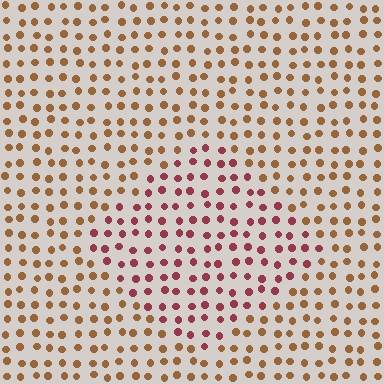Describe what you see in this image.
The image is filled with small brown elements in a uniform arrangement. A diamond-shaped region is visible where the elements are tinted to a slightly different hue, forming a subtle color boundary.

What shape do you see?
I see a diamond.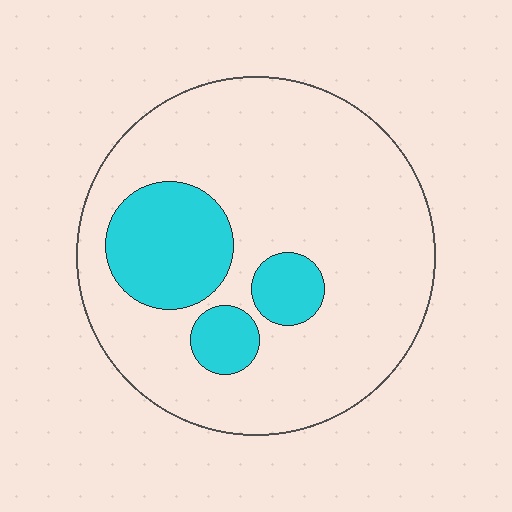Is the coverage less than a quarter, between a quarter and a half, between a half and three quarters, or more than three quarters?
Less than a quarter.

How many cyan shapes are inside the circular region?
3.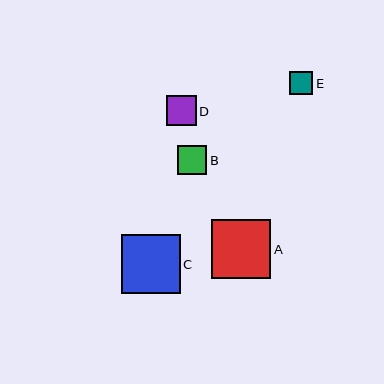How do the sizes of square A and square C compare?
Square A and square C are approximately the same size.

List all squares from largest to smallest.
From largest to smallest: A, C, B, D, E.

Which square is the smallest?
Square E is the smallest with a size of approximately 23 pixels.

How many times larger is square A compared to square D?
Square A is approximately 2.0 times the size of square D.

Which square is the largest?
Square A is the largest with a size of approximately 59 pixels.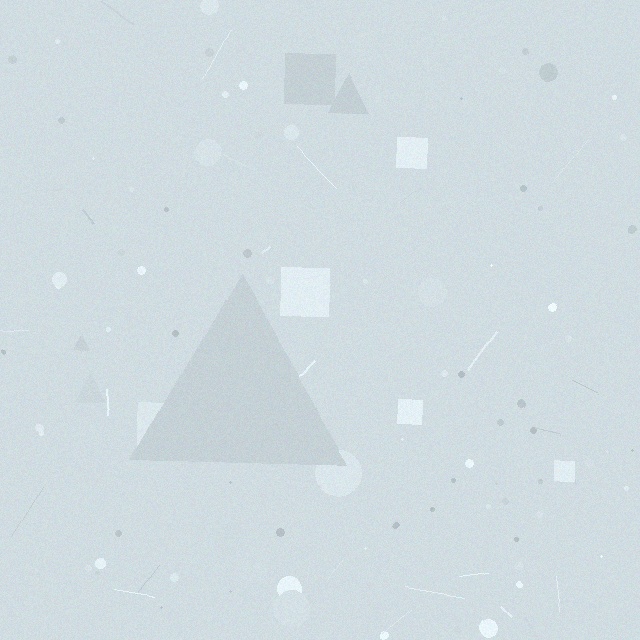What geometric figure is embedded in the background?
A triangle is embedded in the background.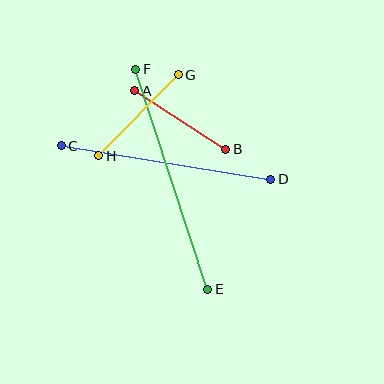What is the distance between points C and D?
The distance is approximately 212 pixels.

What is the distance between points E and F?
The distance is approximately 232 pixels.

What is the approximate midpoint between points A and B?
The midpoint is at approximately (180, 120) pixels.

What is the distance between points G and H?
The distance is approximately 114 pixels.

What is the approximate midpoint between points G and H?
The midpoint is at approximately (138, 115) pixels.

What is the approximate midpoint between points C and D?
The midpoint is at approximately (166, 163) pixels.